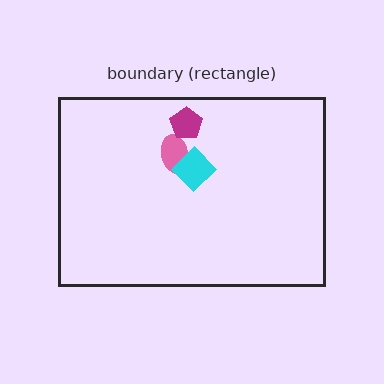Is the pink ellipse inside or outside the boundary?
Inside.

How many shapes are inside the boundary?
3 inside, 0 outside.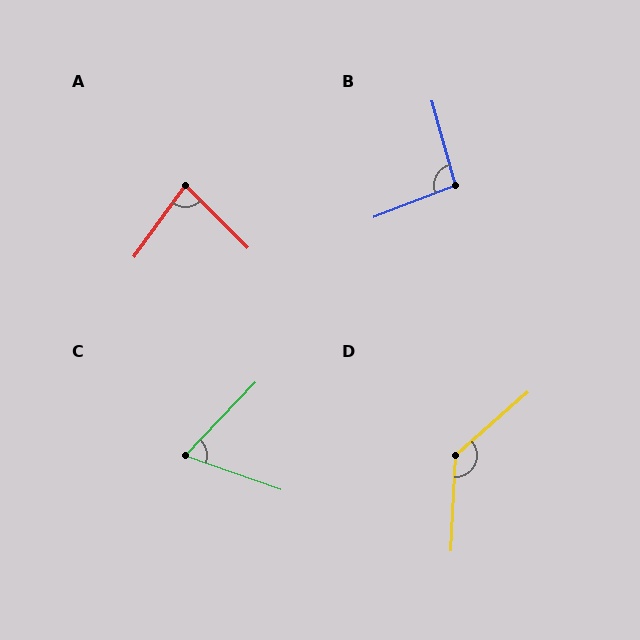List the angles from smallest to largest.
C (66°), A (80°), B (95°), D (134°).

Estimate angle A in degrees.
Approximately 80 degrees.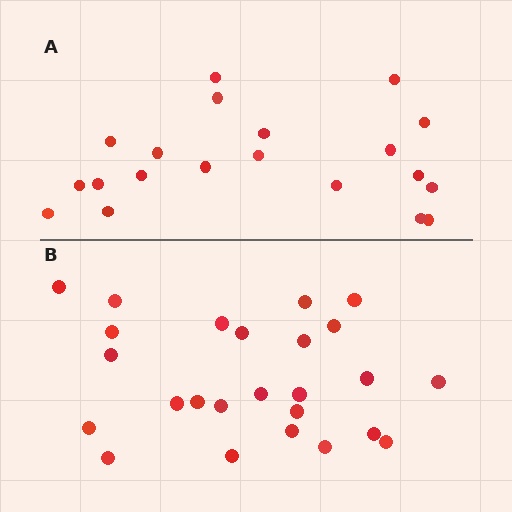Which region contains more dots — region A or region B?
Region B (the bottom region) has more dots.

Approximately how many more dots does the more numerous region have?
Region B has about 5 more dots than region A.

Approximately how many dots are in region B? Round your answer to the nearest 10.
About 20 dots. (The exact count is 25, which rounds to 20.)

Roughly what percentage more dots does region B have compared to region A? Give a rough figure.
About 25% more.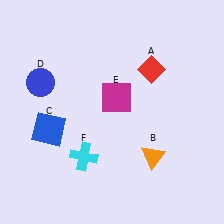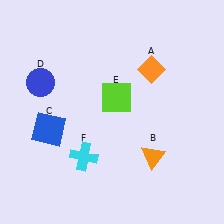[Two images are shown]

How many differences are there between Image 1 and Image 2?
There are 2 differences between the two images.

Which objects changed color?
A changed from red to orange. E changed from magenta to lime.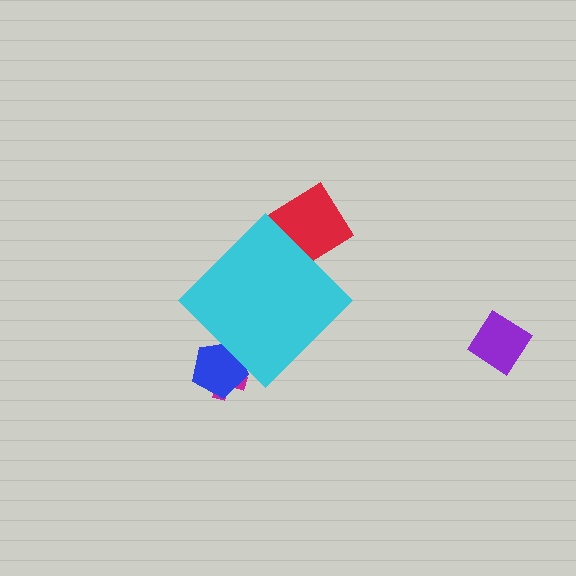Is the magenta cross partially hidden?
Yes, the magenta cross is partially hidden behind the cyan diamond.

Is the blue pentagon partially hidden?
Yes, the blue pentagon is partially hidden behind the cyan diamond.